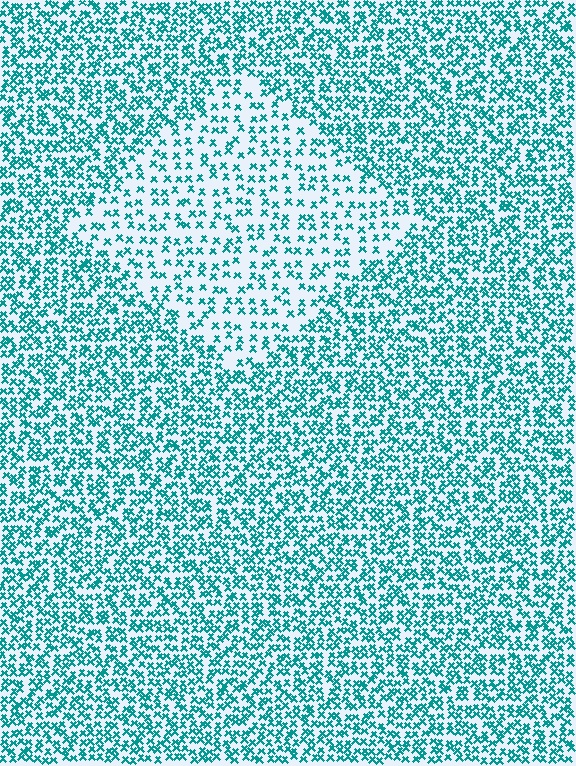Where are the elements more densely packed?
The elements are more densely packed outside the diamond boundary.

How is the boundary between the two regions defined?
The boundary is defined by a change in element density (approximately 2.0x ratio). All elements are the same color, size, and shape.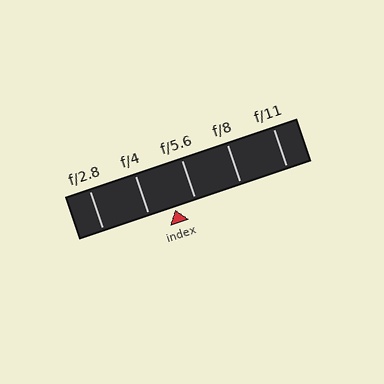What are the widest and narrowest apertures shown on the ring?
The widest aperture shown is f/2.8 and the narrowest is f/11.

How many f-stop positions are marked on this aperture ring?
There are 5 f-stop positions marked.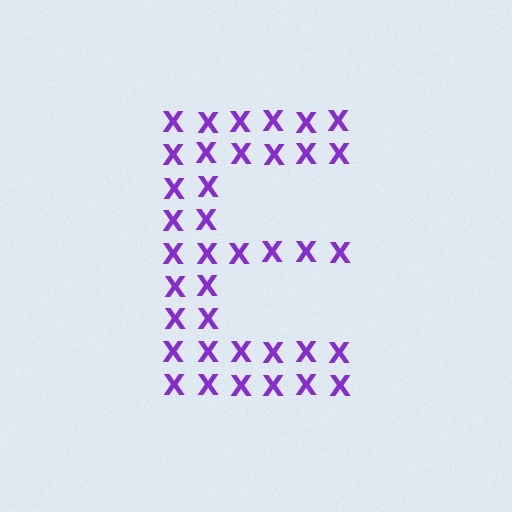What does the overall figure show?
The overall figure shows the letter E.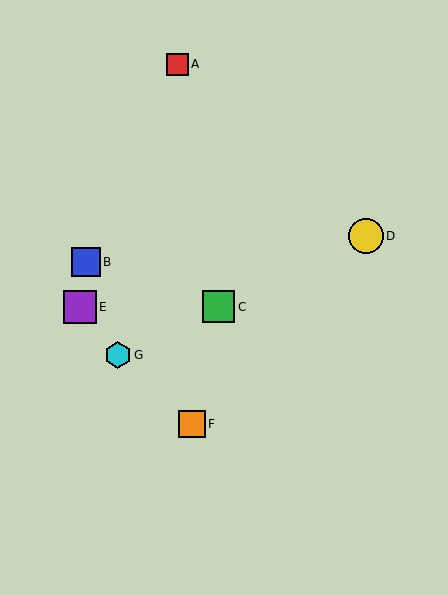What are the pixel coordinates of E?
Object E is at (80, 307).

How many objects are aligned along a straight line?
3 objects (C, D, G) are aligned along a straight line.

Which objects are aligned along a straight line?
Objects C, D, G are aligned along a straight line.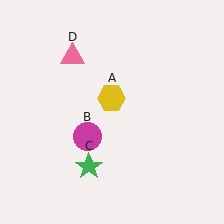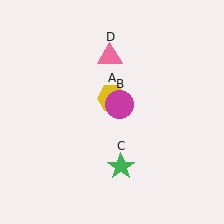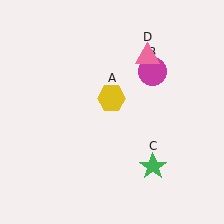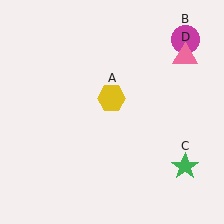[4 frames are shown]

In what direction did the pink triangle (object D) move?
The pink triangle (object D) moved right.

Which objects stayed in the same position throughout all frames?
Yellow hexagon (object A) remained stationary.